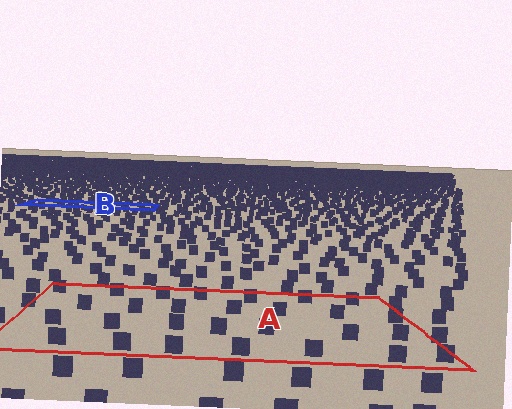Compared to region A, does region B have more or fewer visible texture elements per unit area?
Region B has more texture elements per unit area — they are packed more densely because it is farther away.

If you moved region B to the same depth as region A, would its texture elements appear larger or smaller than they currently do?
They would appear larger. At a closer depth, the same texture elements are projected at a bigger on-screen size.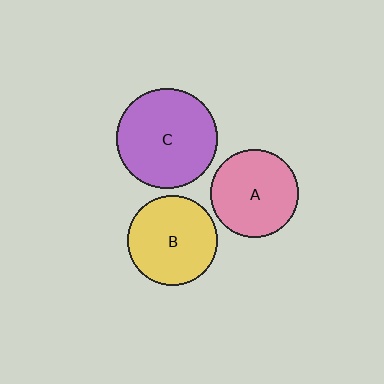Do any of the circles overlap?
No, none of the circles overlap.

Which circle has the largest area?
Circle C (purple).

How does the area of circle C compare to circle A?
Approximately 1.3 times.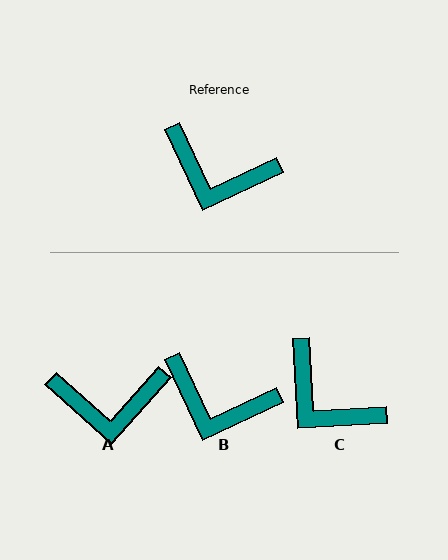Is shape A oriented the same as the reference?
No, it is off by about 23 degrees.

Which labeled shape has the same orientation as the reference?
B.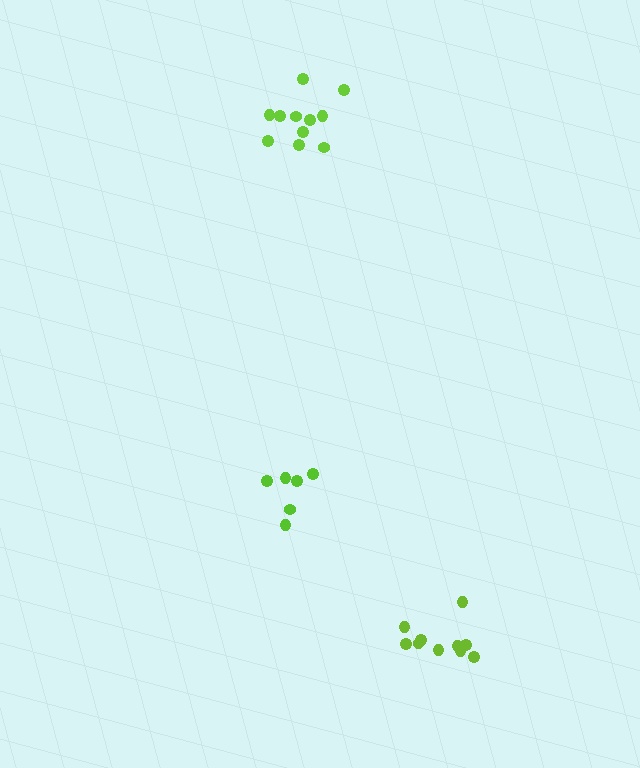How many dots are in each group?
Group 1: 6 dots, Group 2: 11 dots, Group 3: 10 dots (27 total).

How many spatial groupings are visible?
There are 3 spatial groupings.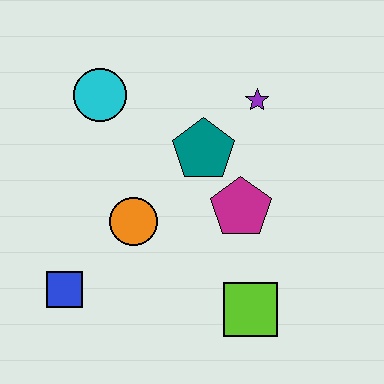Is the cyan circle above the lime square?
Yes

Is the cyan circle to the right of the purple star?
No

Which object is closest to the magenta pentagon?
The teal pentagon is closest to the magenta pentagon.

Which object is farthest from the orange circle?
The purple star is farthest from the orange circle.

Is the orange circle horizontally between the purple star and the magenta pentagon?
No